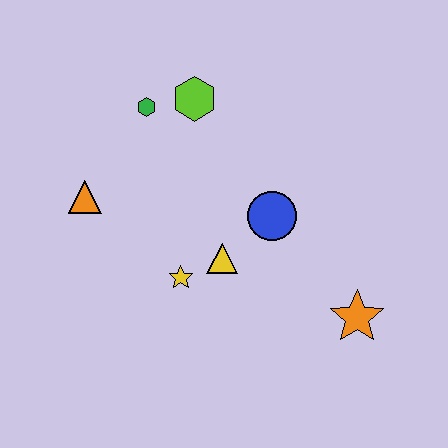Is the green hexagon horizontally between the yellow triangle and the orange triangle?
Yes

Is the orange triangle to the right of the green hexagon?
No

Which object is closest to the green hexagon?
The lime hexagon is closest to the green hexagon.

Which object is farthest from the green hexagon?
The orange star is farthest from the green hexagon.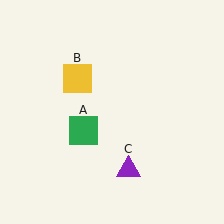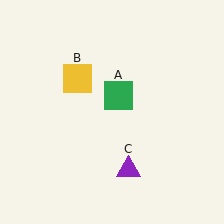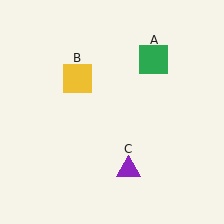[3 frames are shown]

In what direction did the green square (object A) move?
The green square (object A) moved up and to the right.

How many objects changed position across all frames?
1 object changed position: green square (object A).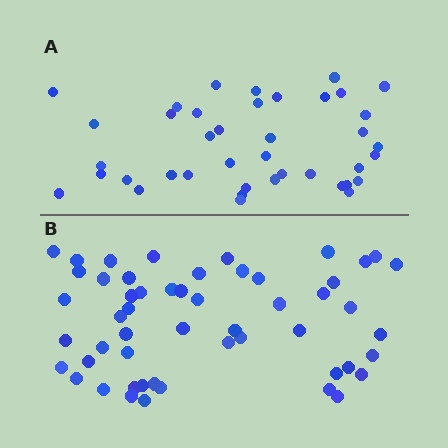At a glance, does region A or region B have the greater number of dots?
Region B (the bottom region) has more dots.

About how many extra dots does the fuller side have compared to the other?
Region B has approximately 15 more dots than region A.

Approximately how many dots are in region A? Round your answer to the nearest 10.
About 40 dots.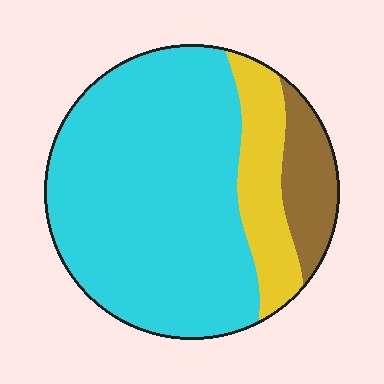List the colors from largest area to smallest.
From largest to smallest: cyan, yellow, brown.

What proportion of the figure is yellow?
Yellow takes up less than a quarter of the figure.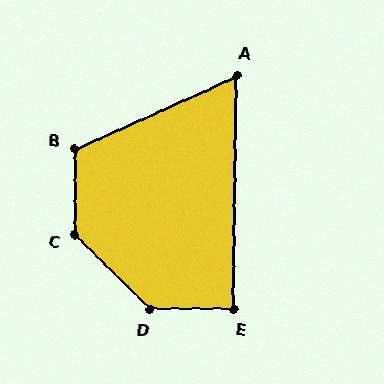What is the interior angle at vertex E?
Approximately 91 degrees (approximately right).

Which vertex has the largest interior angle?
D, at approximately 135 degrees.